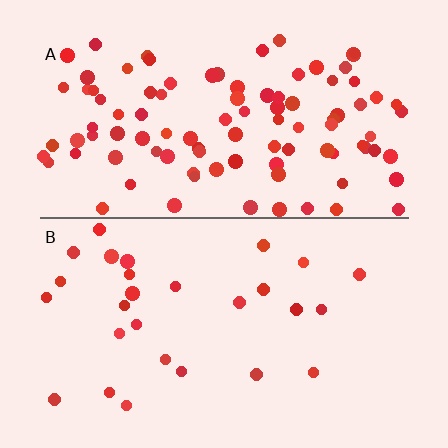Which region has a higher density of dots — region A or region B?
A (the top).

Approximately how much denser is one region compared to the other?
Approximately 3.5× — region A over region B.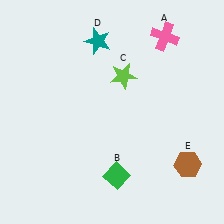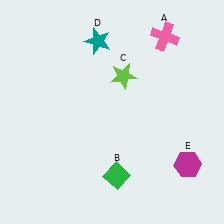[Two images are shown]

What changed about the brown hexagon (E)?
In Image 1, E is brown. In Image 2, it changed to magenta.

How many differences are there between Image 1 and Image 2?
There is 1 difference between the two images.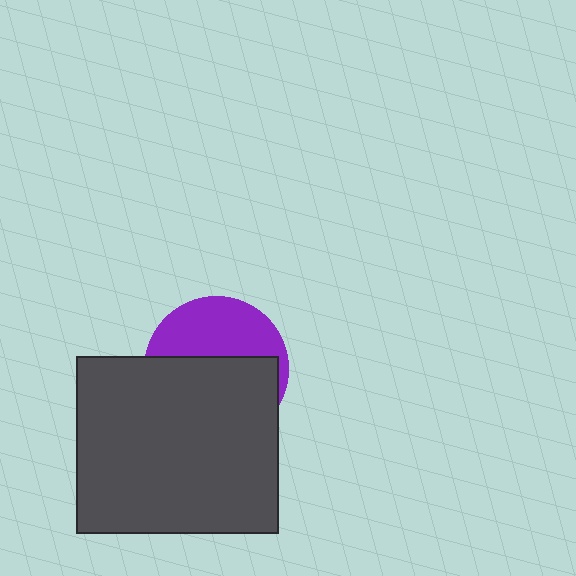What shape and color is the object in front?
The object in front is a dark gray rectangle.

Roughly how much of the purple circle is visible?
A small part of it is visible (roughly 40%).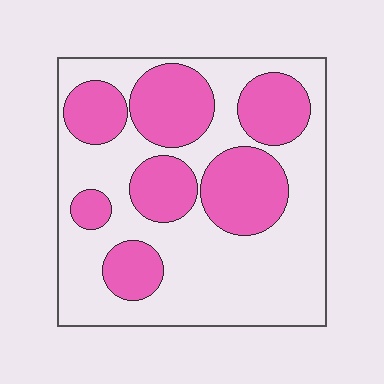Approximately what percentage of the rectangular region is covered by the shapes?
Approximately 40%.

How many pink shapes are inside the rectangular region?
7.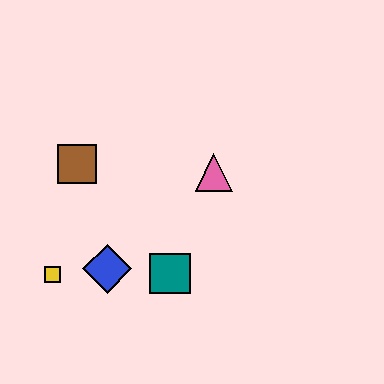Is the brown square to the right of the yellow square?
Yes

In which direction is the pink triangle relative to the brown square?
The pink triangle is to the right of the brown square.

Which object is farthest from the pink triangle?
The yellow square is farthest from the pink triangle.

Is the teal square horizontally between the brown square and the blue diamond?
No